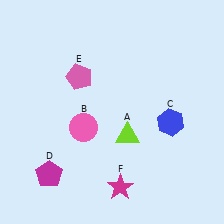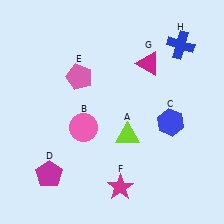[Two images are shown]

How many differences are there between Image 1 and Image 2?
There are 2 differences between the two images.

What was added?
A magenta triangle (G), a blue cross (H) were added in Image 2.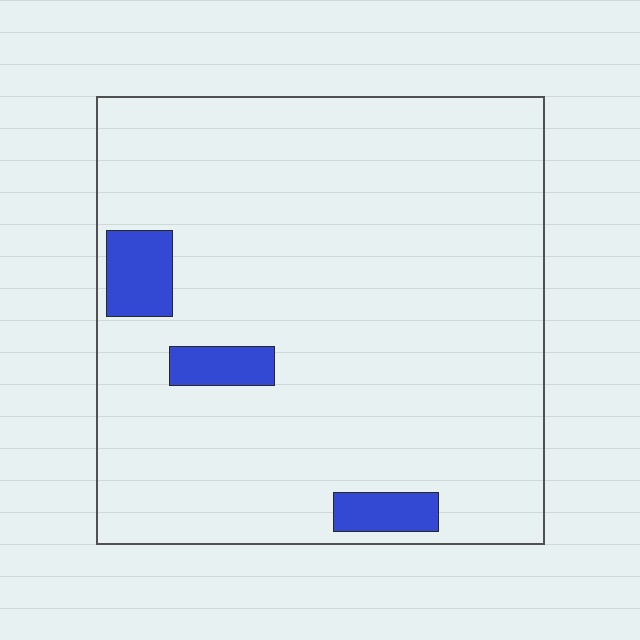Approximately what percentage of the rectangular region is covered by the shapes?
Approximately 5%.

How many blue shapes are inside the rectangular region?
3.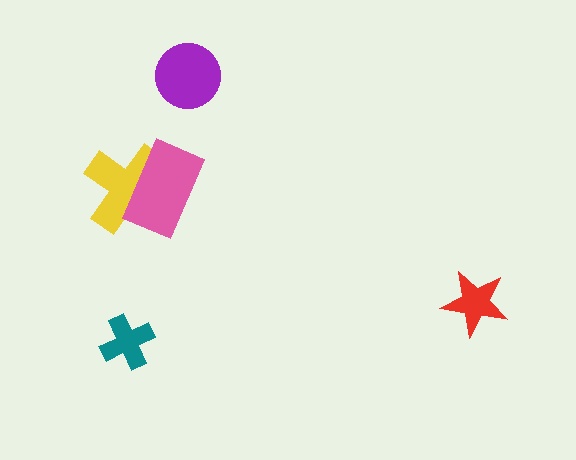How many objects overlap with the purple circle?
0 objects overlap with the purple circle.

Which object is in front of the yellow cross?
The pink rectangle is in front of the yellow cross.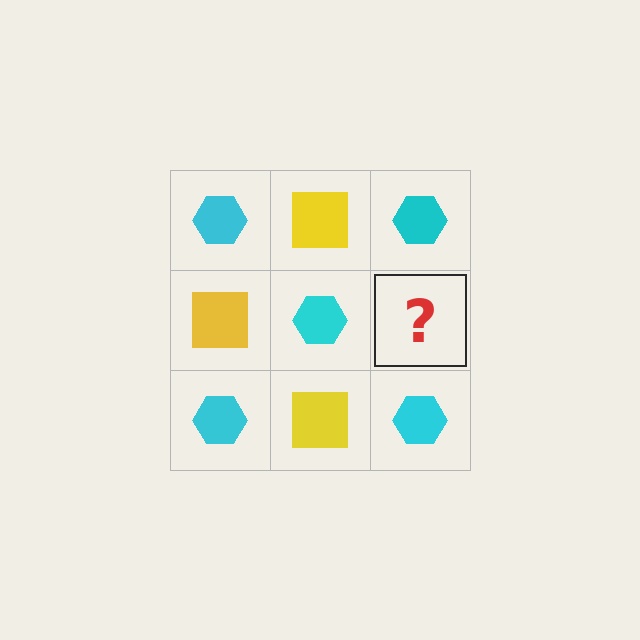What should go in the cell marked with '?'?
The missing cell should contain a yellow square.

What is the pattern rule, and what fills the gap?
The rule is that it alternates cyan hexagon and yellow square in a checkerboard pattern. The gap should be filled with a yellow square.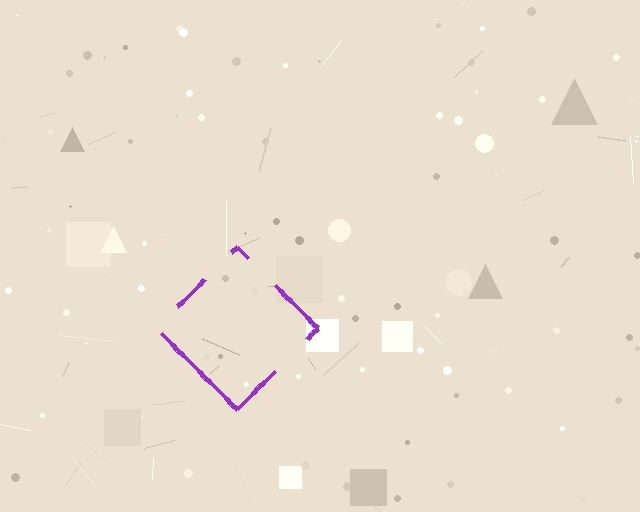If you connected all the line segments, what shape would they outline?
They would outline a diamond.